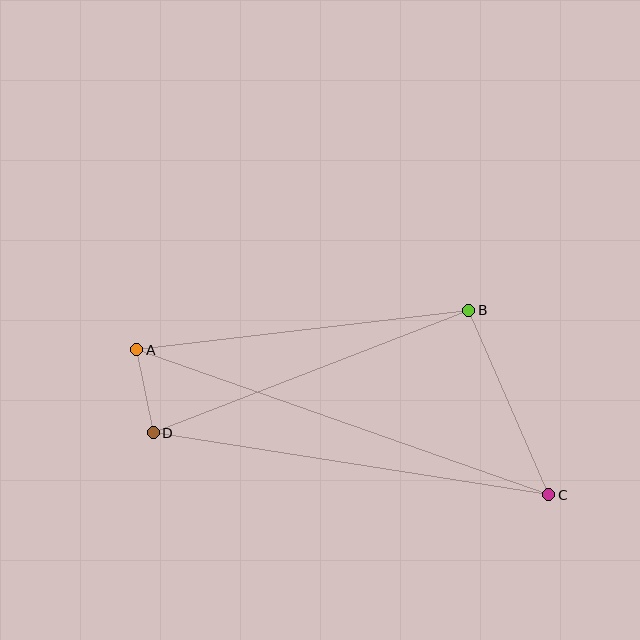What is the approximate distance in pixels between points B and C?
The distance between B and C is approximately 201 pixels.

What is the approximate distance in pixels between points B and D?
The distance between B and D is approximately 338 pixels.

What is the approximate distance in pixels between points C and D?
The distance between C and D is approximately 400 pixels.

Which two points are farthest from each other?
Points A and C are farthest from each other.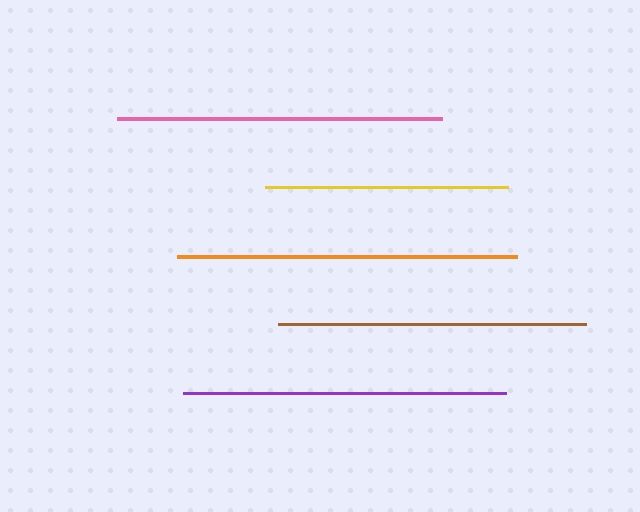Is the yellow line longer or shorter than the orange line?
The orange line is longer than the yellow line.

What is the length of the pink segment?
The pink segment is approximately 324 pixels long.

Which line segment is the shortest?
The yellow line is the shortest at approximately 243 pixels.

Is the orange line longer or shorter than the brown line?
The orange line is longer than the brown line.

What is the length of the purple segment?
The purple segment is approximately 323 pixels long.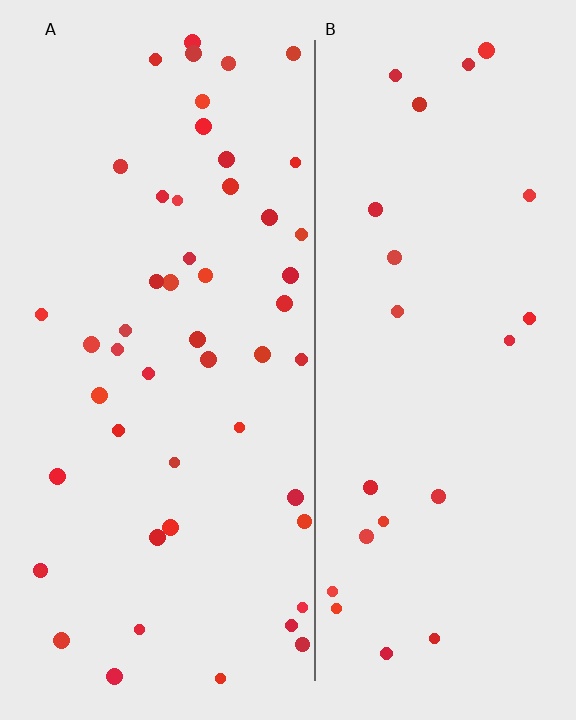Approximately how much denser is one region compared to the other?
Approximately 2.1× — region A over region B.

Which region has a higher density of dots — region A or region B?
A (the left).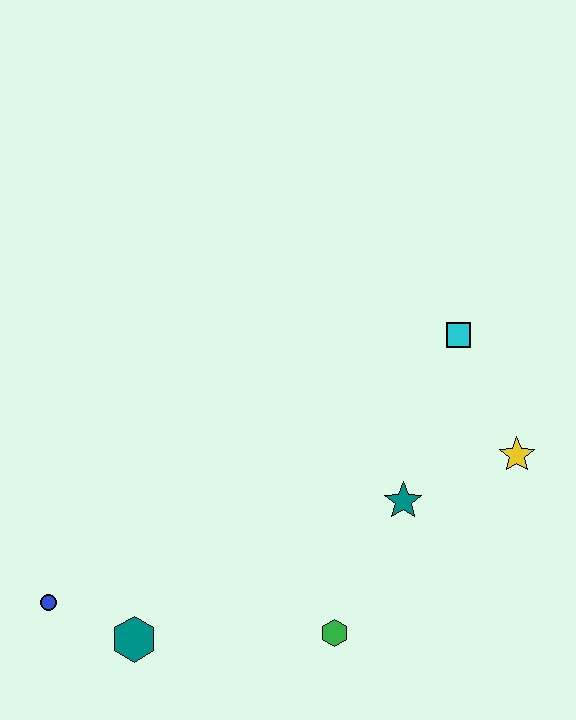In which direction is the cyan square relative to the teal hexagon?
The cyan square is to the right of the teal hexagon.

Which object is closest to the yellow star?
The teal star is closest to the yellow star.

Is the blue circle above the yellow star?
No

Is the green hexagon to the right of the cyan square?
No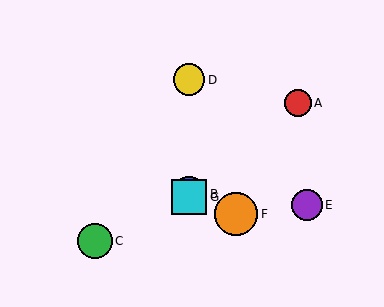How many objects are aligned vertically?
3 objects (B, D, G) are aligned vertically.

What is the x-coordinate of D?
Object D is at x≈189.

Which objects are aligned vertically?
Objects B, D, G are aligned vertically.